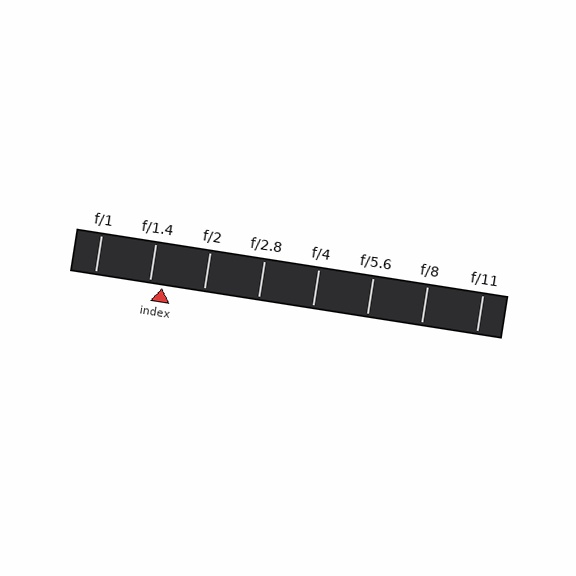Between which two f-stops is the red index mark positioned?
The index mark is between f/1.4 and f/2.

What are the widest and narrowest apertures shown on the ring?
The widest aperture shown is f/1 and the narrowest is f/11.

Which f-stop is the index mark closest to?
The index mark is closest to f/1.4.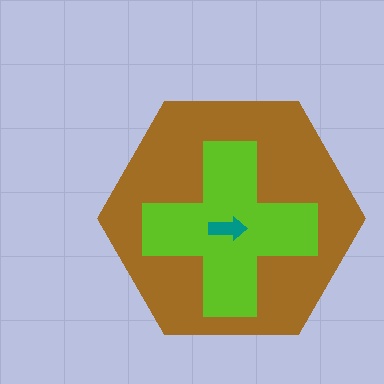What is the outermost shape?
The brown hexagon.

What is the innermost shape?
The teal arrow.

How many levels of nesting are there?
3.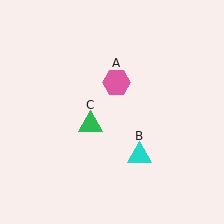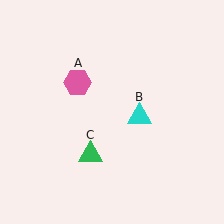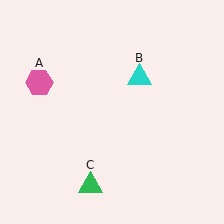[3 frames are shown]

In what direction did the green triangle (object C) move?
The green triangle (object C) moved down.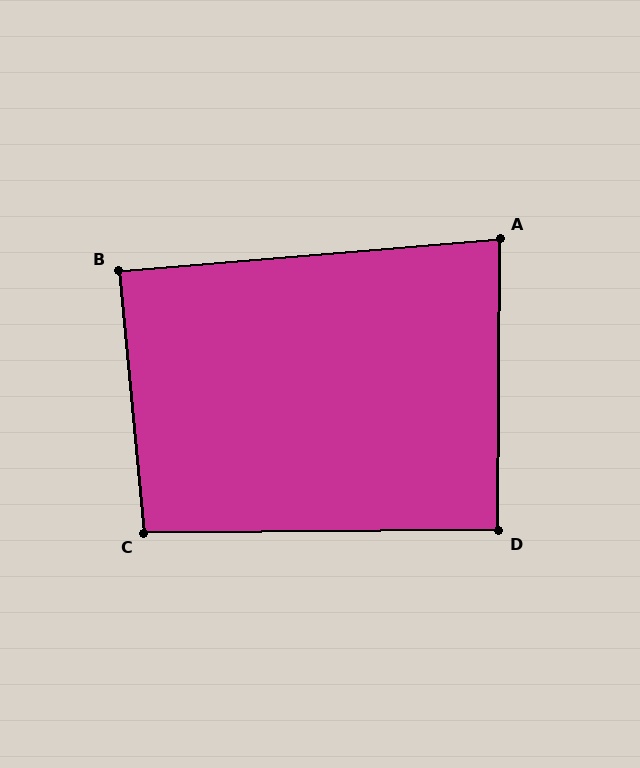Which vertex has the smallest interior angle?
A, at approximately 85 degrees.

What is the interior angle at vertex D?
Approximately 91 degrees (approximately right).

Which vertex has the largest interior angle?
C, at approximately 95 degrees.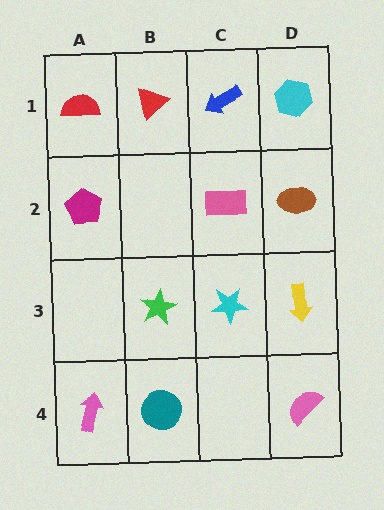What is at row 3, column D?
A yellow arrow.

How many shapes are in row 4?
3 shapes.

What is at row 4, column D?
A pink semicircle.